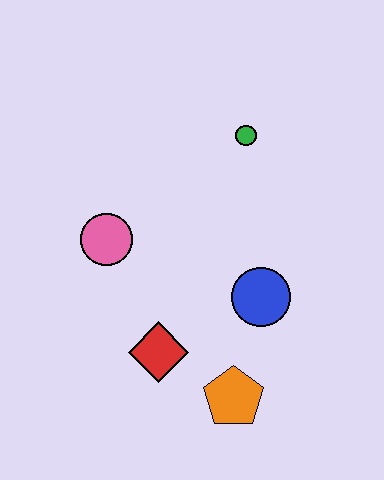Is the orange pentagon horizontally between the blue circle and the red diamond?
Yes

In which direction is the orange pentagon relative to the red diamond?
The orange pentagon is to the right of the red diamond.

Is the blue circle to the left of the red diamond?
No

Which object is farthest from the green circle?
The orange pentagon is farthest from the green circle.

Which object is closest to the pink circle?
The red diamond is closest to the pink circle.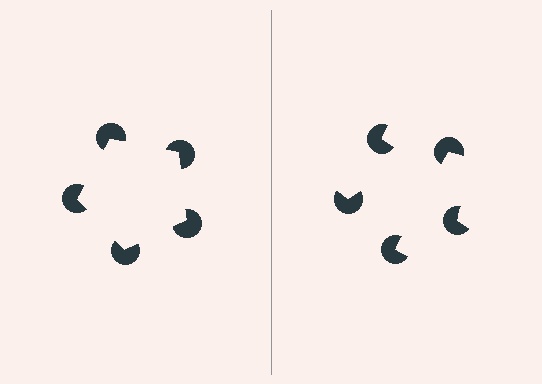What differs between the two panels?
The pac-man discs are positioned identically on both sides; only the wedge orientations differ. On the left they align to a pentagon; on the right they are misaligned.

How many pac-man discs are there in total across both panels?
10 — 5 on each side.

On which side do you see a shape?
An illusory pentagon appears on the left side. On the right side the wedge cuts are rotated, so no coherent shape forms.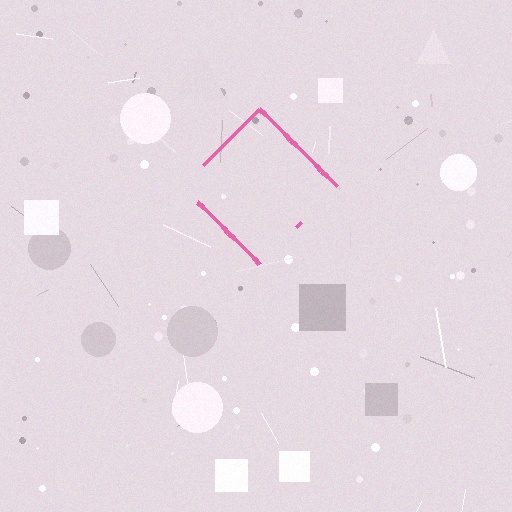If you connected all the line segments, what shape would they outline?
They would outline a diamond.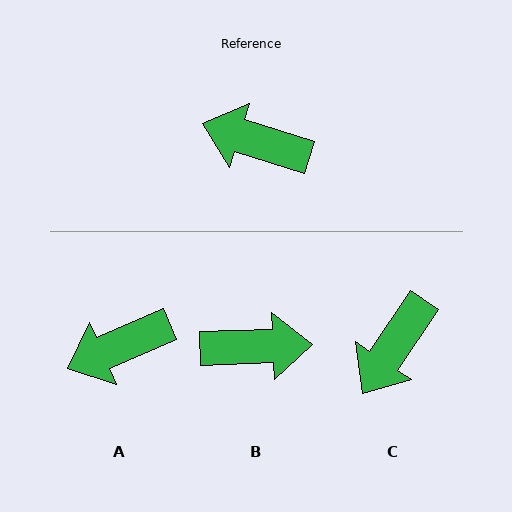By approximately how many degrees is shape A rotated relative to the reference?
Approximately 41 degrees counter-clockwise.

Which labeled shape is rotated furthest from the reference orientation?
B, about 161 degrees away.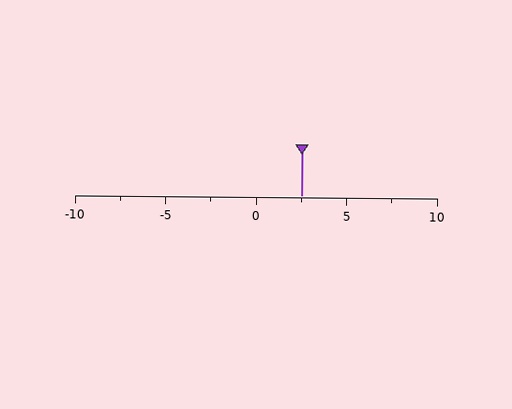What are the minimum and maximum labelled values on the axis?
The axis runs from -10 to 10.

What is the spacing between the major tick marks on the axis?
The major ticks are spaced 5 apart.